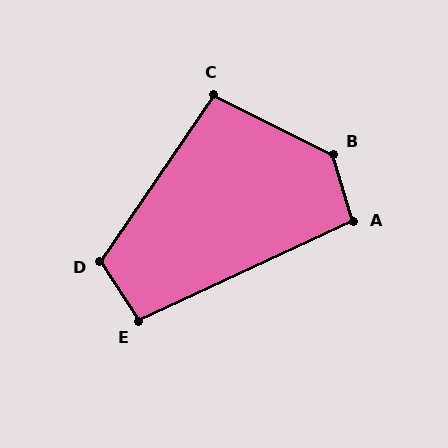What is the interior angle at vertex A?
Approximately 98 degrees (obtuse).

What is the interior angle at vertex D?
Approximately 113 degrees (obtuse).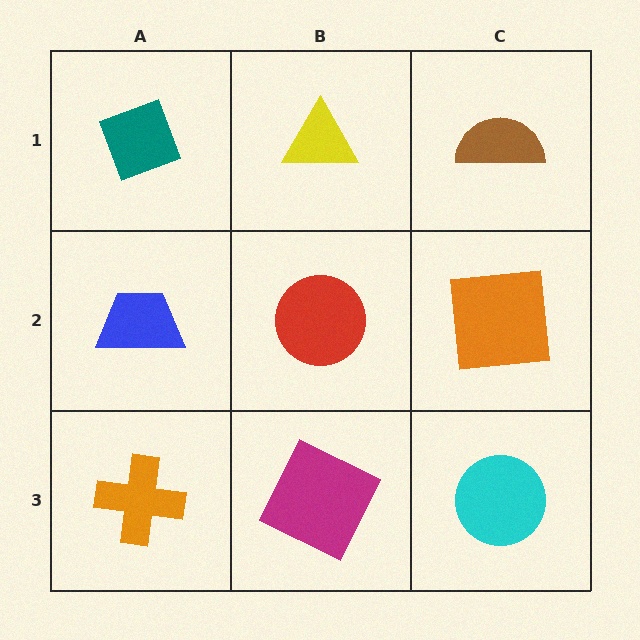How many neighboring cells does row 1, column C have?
2.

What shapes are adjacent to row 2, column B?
A yellow triangle (row 1, column B), a magenta square (row 3, column B), a blue trapezoid (row 2, column A), an orange square (row 2, column C).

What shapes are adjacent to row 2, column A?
A teal diamond (row 1, column A), an orange cross (row 3, column A), a red circle (row 2, column B).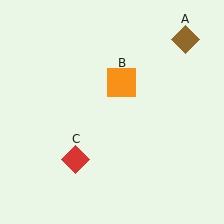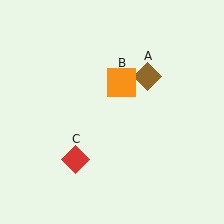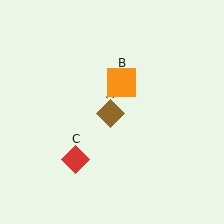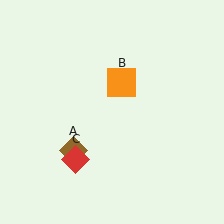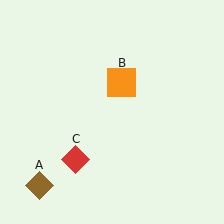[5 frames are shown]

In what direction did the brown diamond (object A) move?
The brown diamond (object A) moved down and to the left.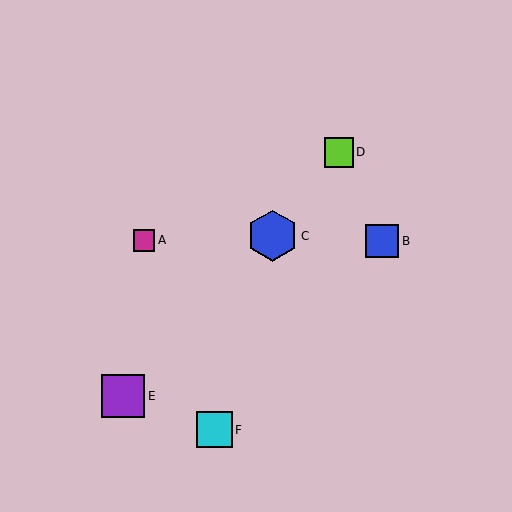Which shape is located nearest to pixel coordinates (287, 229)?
The blue hexagon (labeled C) at (273, 236) is nearest to that location.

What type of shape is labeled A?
Shape A is a magenta square.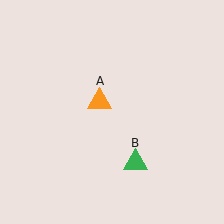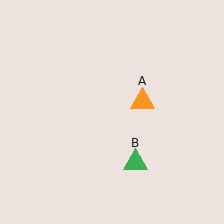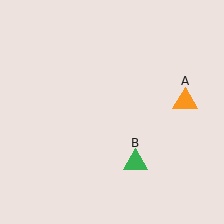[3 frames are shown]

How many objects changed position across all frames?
1 object changed position: orange triangle (object A).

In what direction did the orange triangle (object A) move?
The orange triangle (object A) moved right.